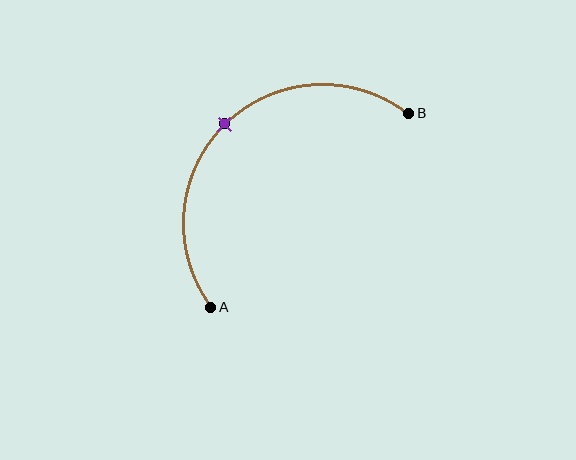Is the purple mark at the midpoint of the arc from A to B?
Yes. The purple mark lies on the arc at equal arc-length from both A and B — it is the arc midpoint.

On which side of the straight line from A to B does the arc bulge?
The arc bulges above and to the left of the straight line connecting A and B.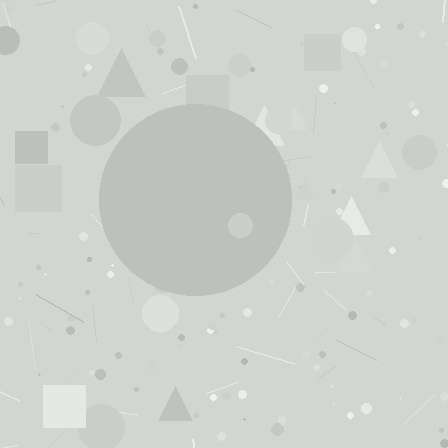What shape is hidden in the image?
A circle is hidden in the image.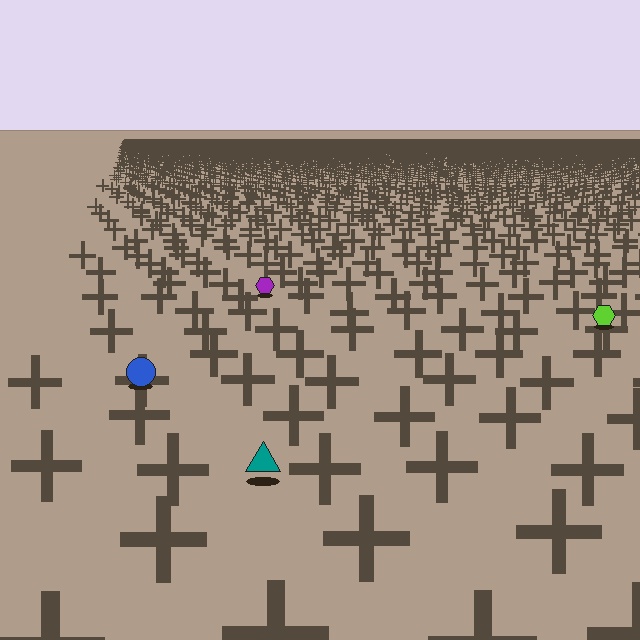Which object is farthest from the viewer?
The purple hexagon is farthest from the viewer. It appears smaller and the ground texture around it is denser.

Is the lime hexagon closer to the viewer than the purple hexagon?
Yes. The lime hexagon is closer — you can tell from the texture gradient: the ground texture is coarser near it.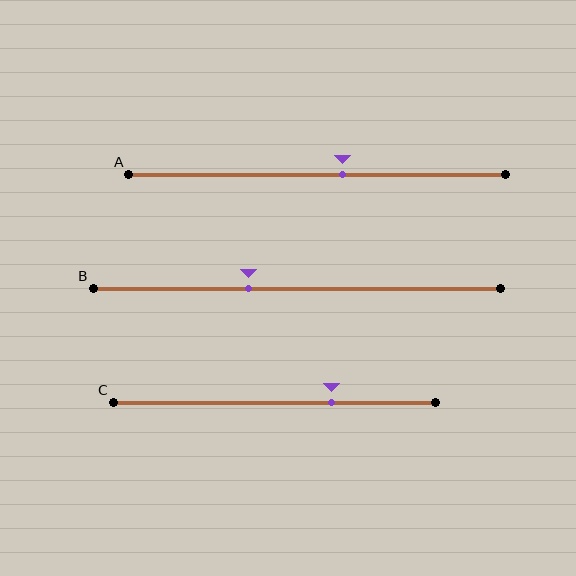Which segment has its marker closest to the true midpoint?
Segment A has its marker closest to the true midpoint.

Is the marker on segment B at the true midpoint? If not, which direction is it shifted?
No, the marker on segment B is shifted to the left by about 12% of the segment length.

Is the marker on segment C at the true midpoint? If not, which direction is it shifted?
No, the marker on segment C is shifted to the right by about 18% of the segment length.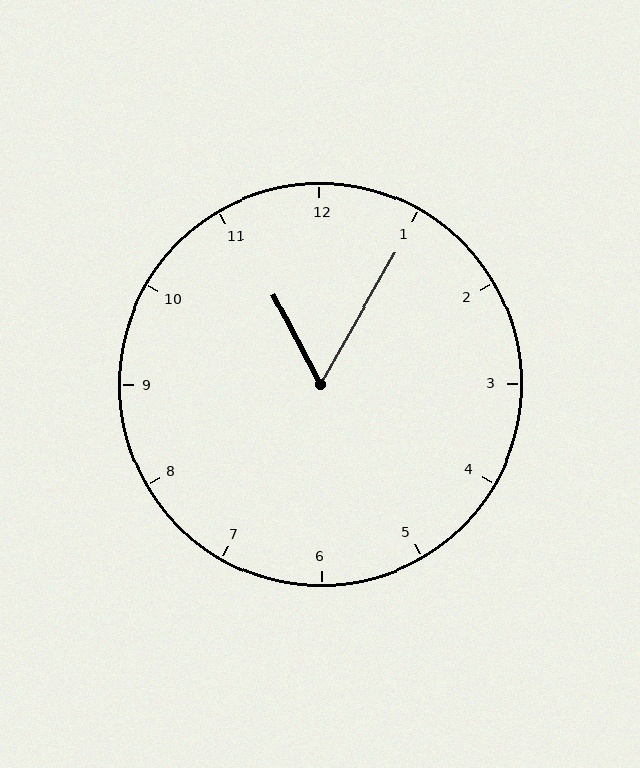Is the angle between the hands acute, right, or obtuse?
It is acute.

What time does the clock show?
11:05.